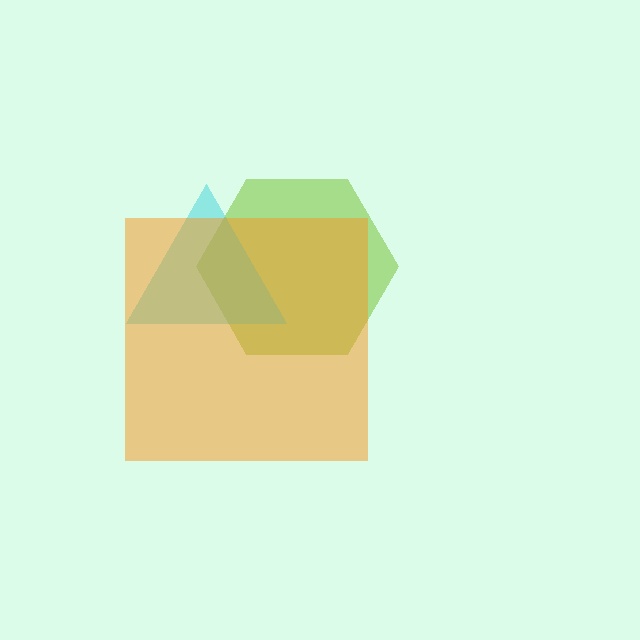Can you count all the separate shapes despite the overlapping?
Yes, there are 3 separate shapes.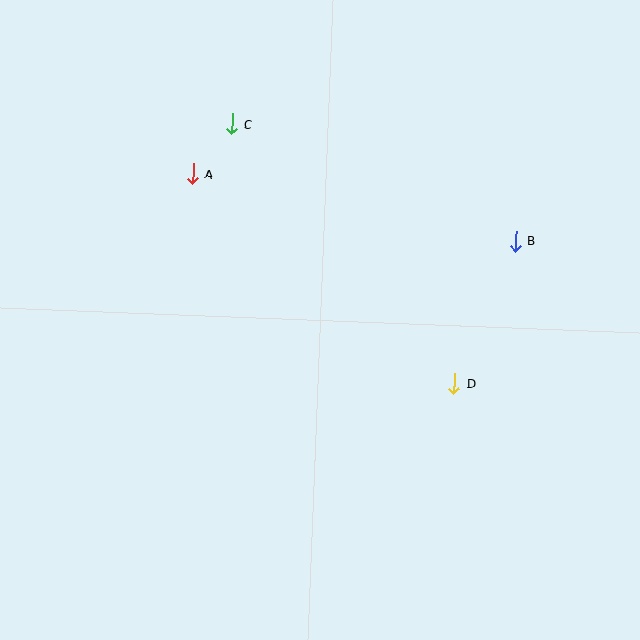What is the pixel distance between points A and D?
The distance between A and D is 335 pixels.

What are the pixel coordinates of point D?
Point D is at (454, 383).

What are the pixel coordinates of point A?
Point A is at (193, 174).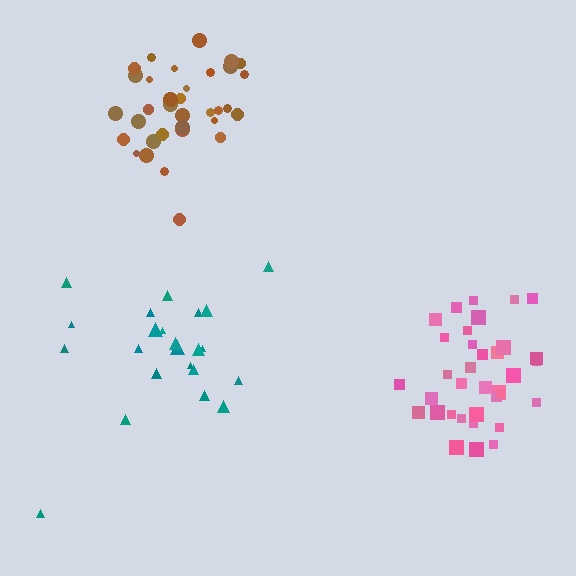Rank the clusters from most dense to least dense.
brown, pink, teal.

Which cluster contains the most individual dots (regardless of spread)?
Pink (35).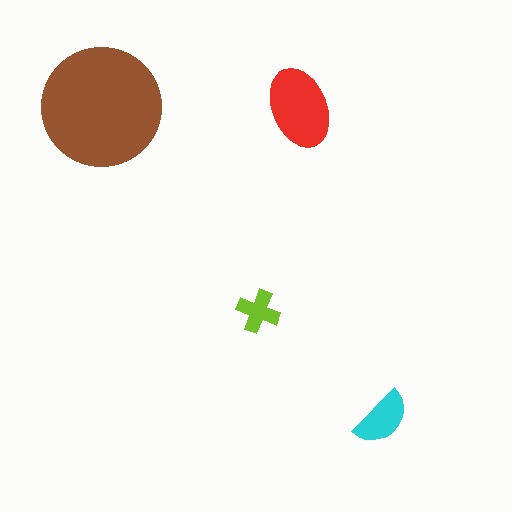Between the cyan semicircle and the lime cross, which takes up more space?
The cyan semicircle.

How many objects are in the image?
There are 4 objects in the image.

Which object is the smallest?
The lime cross.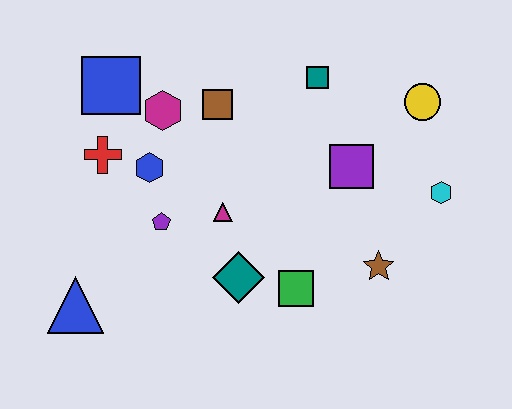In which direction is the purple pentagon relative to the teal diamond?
The purple pentagon is to the left of the teal diamond.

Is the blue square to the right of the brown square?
No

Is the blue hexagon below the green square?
No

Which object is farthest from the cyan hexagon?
The blue triangle is farthest from the cyan hexagon.